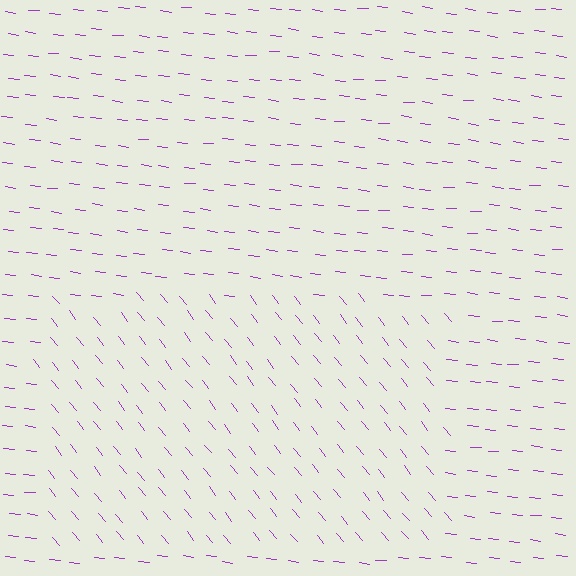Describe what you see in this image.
The image is filled with small purple line segments. A rectangle region in the image has lines oriented differently from the surrounding lines, creating a visible texture boundary.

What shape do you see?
I see a rectangle.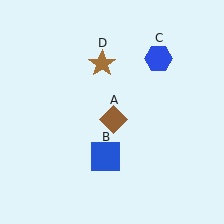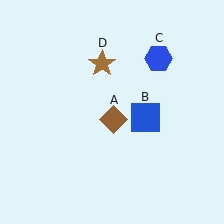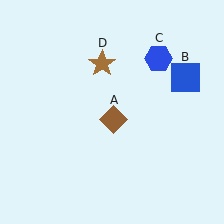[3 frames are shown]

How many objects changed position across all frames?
1 object changed position: blue square (object B).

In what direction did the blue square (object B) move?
The blue square (object B) moved up and to the right.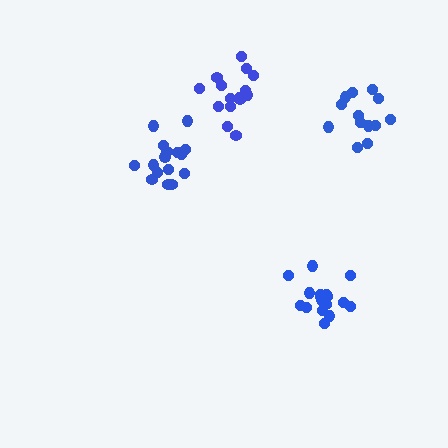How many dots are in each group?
Group 1: 16 dots, Group 2: 16 dots, Group 3: 17 dots, Group 4: 13 dots (62 total).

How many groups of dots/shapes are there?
There are 4 groups.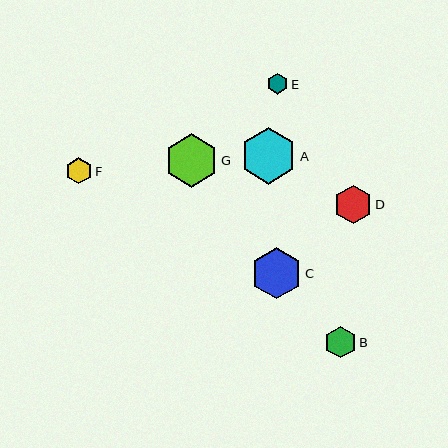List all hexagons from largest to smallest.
From largest to smallest: A, G, C, D, B, F, E.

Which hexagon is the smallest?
Hexagon E is the smallest with a size of approximately 21 pixels.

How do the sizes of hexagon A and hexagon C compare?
Hexagon A and hexagon C are approximately the same size.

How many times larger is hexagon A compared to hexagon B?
Hexagon A is approximately 1.8 times the size of hexagon B.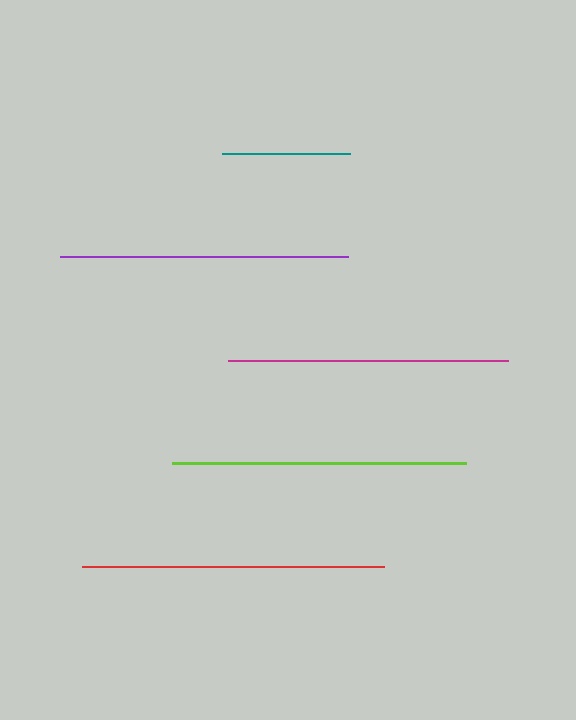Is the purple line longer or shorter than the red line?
The red line is longer than the purple line.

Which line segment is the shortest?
The teal line is the shortest at approximately 128 pixels.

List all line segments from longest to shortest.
From longest to shortest: red, lime, purple, magenta, teal.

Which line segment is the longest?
The red line is the longest at approximately 302 pixels.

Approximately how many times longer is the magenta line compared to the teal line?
The magenta line is approximately 2.2 times the length of the teal line.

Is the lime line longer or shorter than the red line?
The red line is longer than the lime line.